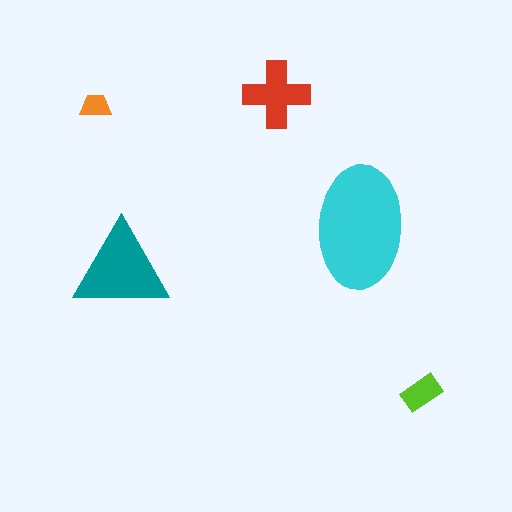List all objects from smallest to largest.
The orange trapezoid, the lime rectangle, the red cross, the teal triangle, the cyan ellipse.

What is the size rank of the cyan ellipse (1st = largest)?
1st.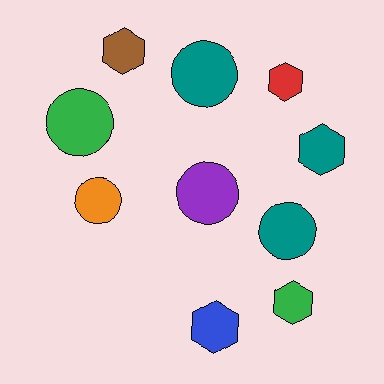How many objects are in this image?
There are 10 objects.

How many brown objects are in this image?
There is 1 brown object.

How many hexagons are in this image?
There are 5 hexagons.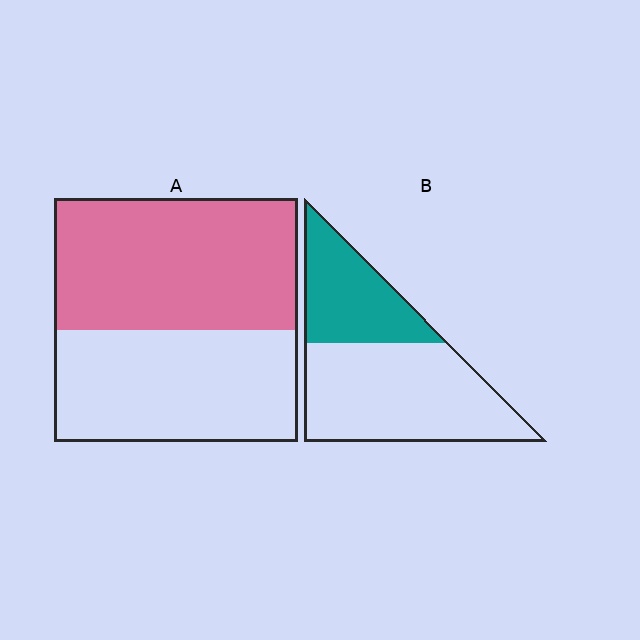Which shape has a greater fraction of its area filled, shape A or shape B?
Shape A.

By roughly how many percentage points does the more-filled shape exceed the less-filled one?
By roughly 20 percentage points (A over B).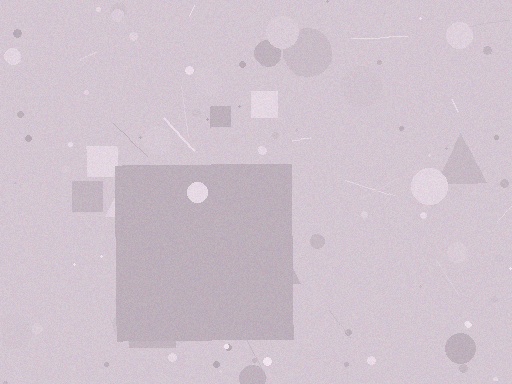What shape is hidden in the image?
A square is hidden in the image.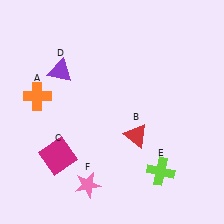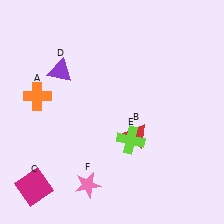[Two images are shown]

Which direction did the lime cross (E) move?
The lime cross (E) moved up.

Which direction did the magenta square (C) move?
The magenta square (C) moved down.